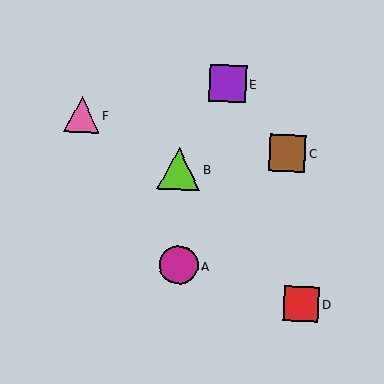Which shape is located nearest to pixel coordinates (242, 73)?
The purple square (labeled E) at (228, 83) is nearest to that location.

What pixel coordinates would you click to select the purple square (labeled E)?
Click at (228, 83) to select the purple square E.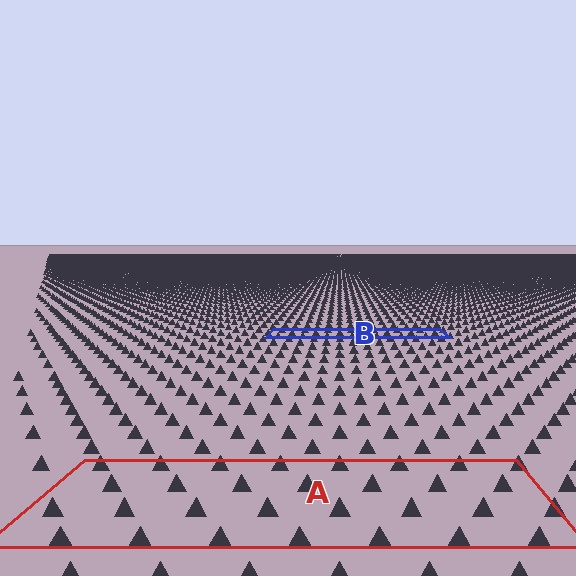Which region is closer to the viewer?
Region A is closer. The texture elements there are larger and more spread out.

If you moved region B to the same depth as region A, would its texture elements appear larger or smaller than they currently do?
They would appear larger. At a closer depth, the same texture elements are projected at a bigger on-screen size.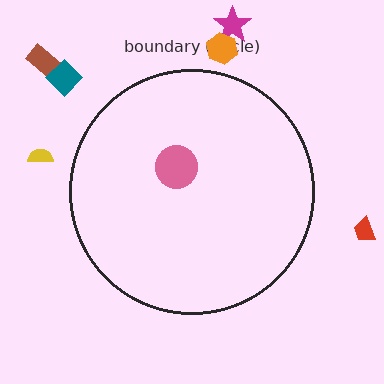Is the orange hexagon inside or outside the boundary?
Outside.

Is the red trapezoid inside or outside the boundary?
Outside.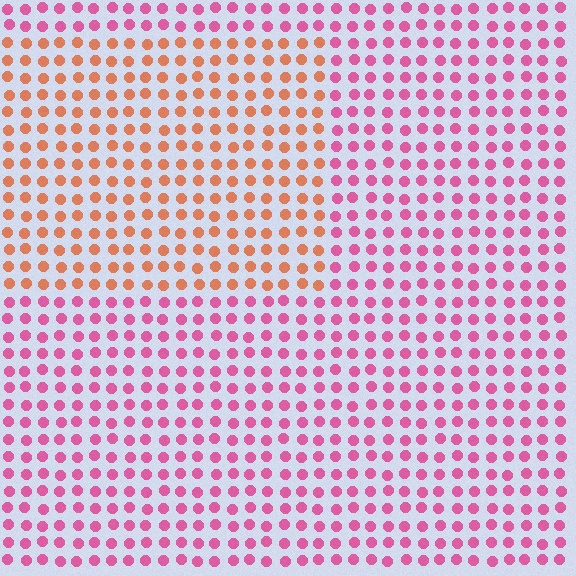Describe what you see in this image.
The image is filled with small pink elements in a uniform arrangement. A rectangle-shaped region is visible where the elements are tinted to a slightly different hue, forming a subtle color boundary.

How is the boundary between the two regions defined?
The boundary is defined purely by a slight shift in hue (about 48 degrees). Spacing, size, and orientation are identical on both sides.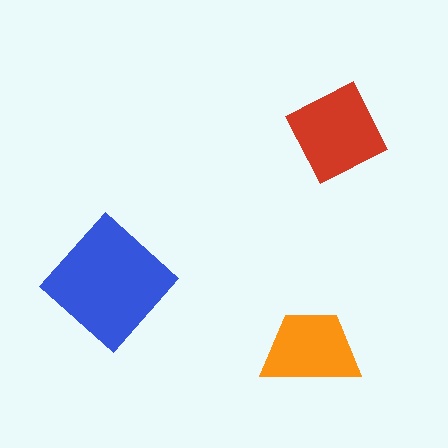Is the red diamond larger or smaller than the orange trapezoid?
Larger.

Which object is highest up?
The red diamond is topmost.